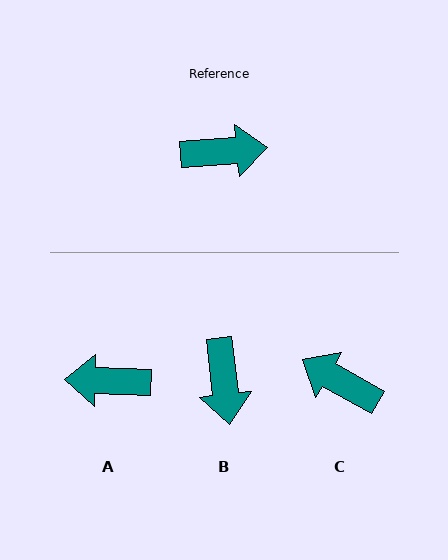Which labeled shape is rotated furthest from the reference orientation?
A, about 174 degrees away.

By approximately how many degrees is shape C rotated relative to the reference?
Approximately 146 degrees counter-clockwise.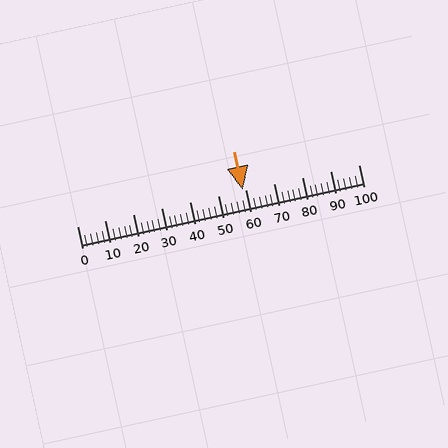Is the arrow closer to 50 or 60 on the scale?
The arrow is closer to 60.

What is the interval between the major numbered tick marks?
The major tick marks are spaced 10 units apart.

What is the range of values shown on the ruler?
The ruler shows values from 0 to 100.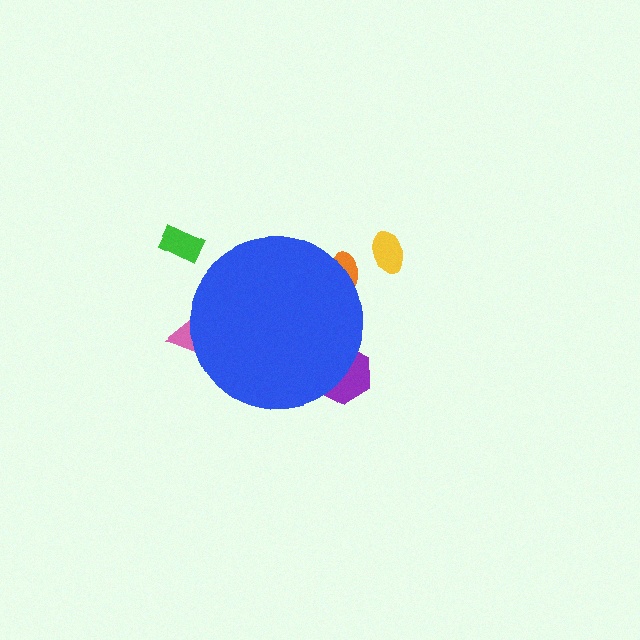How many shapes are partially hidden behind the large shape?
3 shapes are partially hidden.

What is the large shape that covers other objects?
A blue circle.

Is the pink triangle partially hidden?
Yes, the pink triangle is partially hidden behind the blue circle.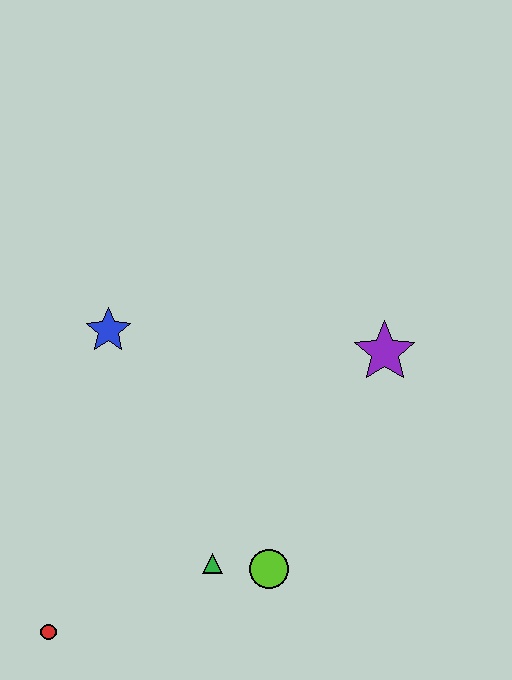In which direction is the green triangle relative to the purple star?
The green triangle is below the purple star.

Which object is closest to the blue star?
The green triangle is closest to the blue star.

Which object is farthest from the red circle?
The purple star is farthest from the red circle.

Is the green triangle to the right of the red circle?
Yes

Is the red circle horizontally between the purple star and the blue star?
No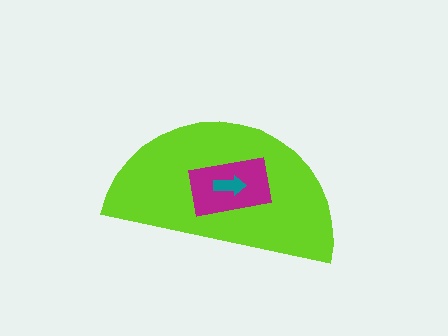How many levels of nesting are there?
3.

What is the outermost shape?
The lime semicircle.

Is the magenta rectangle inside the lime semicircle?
Yes.